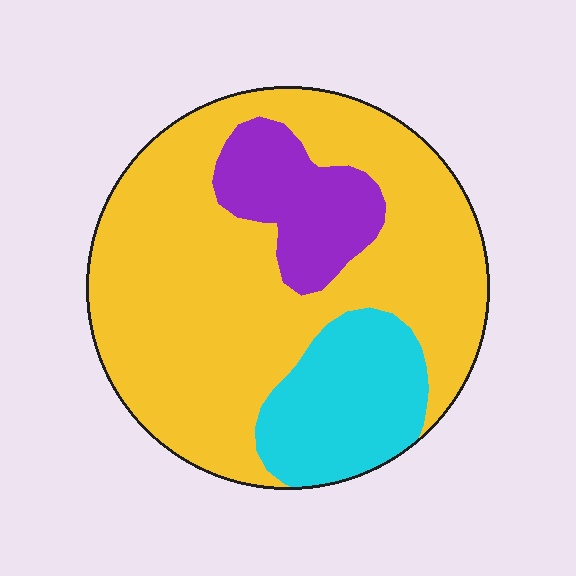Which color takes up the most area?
Yellow, at roughly 70%.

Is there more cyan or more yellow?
Yellow.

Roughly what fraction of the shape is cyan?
Cyan covers around 20% of the shape.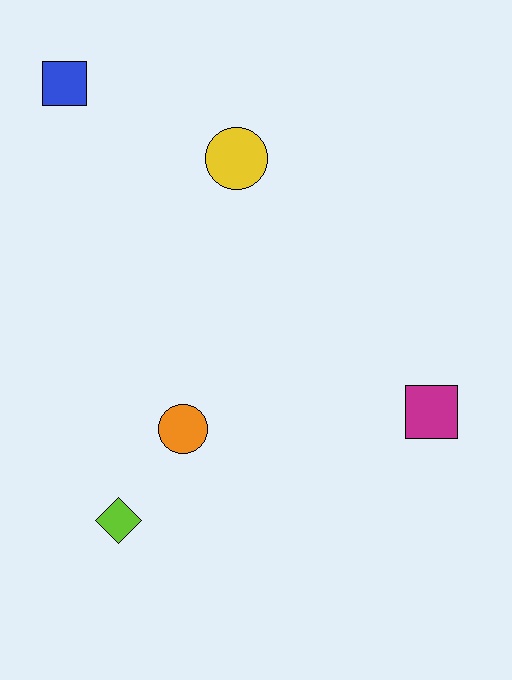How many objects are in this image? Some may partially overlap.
There are 5 objects.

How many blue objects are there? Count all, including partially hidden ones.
There is 1 blue object.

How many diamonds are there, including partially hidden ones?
There is 1 diamond.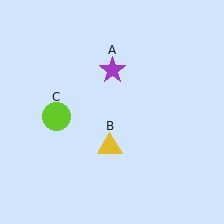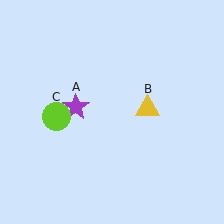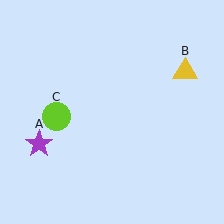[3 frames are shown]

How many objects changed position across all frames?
2 objects changed position: purple star (object A), yellow triangle (object B).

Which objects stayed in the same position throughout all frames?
Lime circle (object C) remained stationary.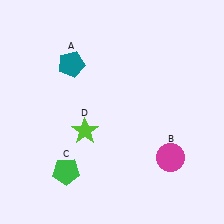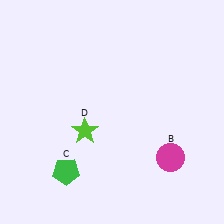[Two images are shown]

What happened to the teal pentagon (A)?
The teal pentagon (A) was removed in Image 2. It was in the top-left area of Image 1.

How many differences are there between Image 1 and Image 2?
There is 1 difference between the two images.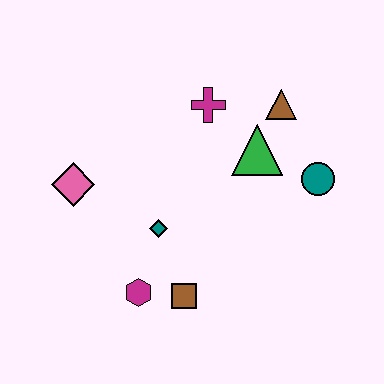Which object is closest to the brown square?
The magenta hexagon is closest to the brown square.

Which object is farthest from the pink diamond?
The teal circle is farthest from the pink diamond.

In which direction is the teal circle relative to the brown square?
The teal circle is to the right of the brown square.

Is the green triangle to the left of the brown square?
No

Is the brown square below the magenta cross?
Yes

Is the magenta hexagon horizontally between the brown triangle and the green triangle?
No